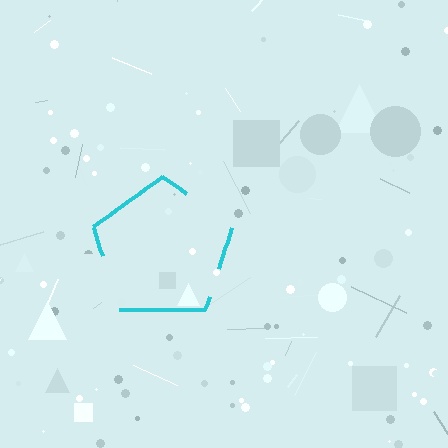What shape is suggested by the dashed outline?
The dashed outline suggests a pentagon.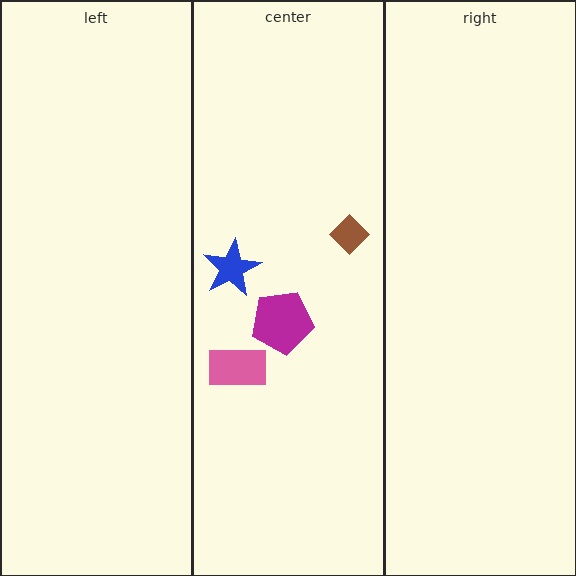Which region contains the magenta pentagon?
The center region.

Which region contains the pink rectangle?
The center region.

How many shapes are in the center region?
4.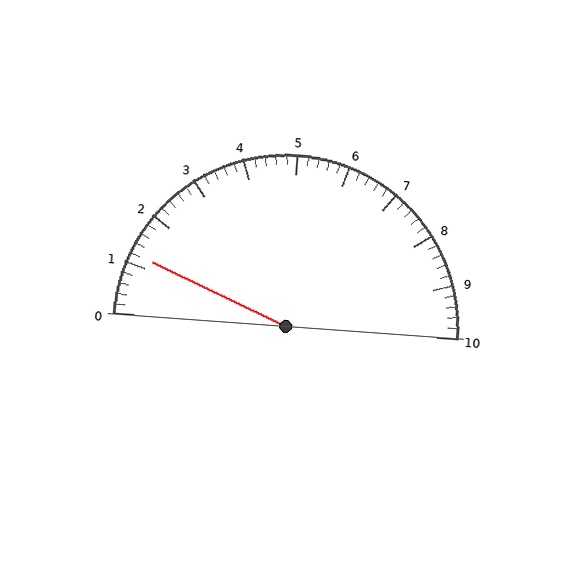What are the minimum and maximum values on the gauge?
The gauge ranges from 0 to 10.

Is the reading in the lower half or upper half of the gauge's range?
The reading is in the lower half of the range (0 to 10).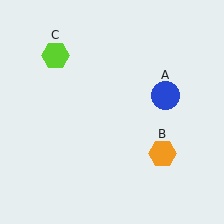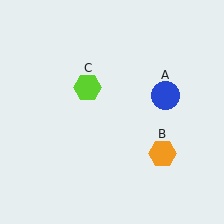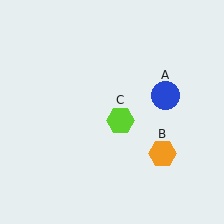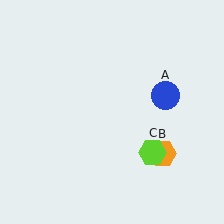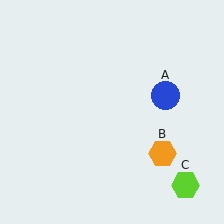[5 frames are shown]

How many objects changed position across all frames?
1 object changed position: lime hexagon (object C).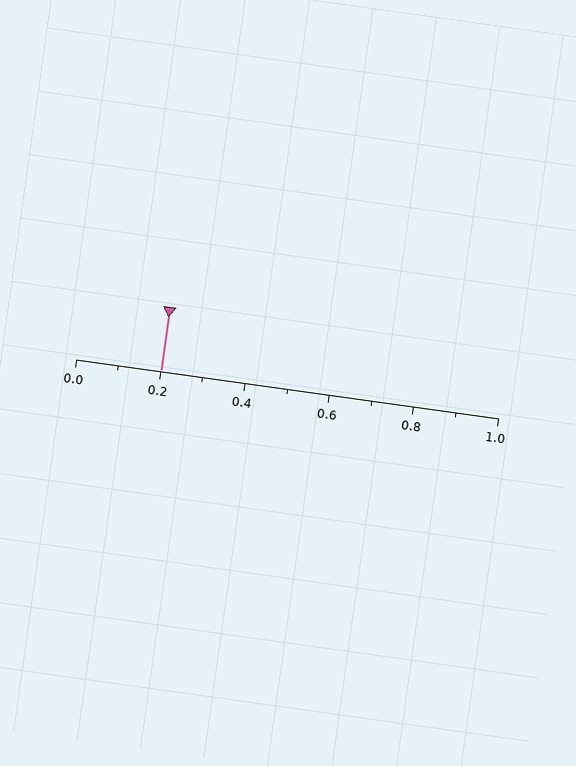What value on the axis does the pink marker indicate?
The marker indicates approximately 0.2.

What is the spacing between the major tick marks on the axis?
The major ticks are spaced 0.2 apart.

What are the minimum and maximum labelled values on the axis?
The axis runs from 0.0 to 1.0.